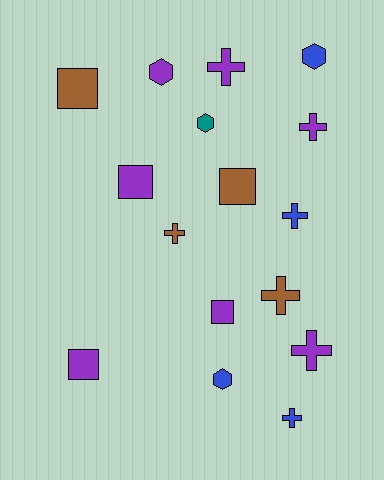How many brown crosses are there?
There are 2 brown crosses.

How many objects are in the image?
There are 16 objects.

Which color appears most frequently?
Purple, with 7 objects.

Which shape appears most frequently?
Cross, with 7 objects.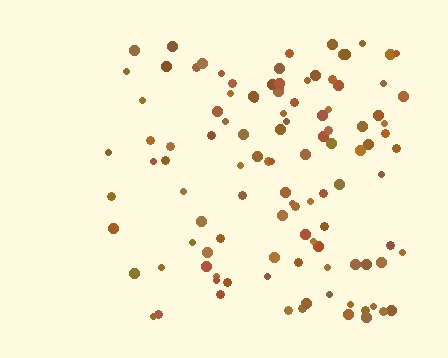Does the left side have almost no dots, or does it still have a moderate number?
Still a moderate number, just noticeably fewer than the right.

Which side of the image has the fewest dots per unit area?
The left.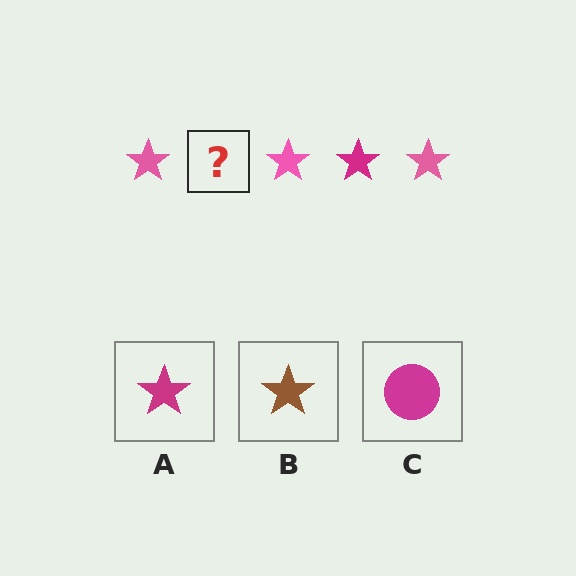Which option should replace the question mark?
Option A.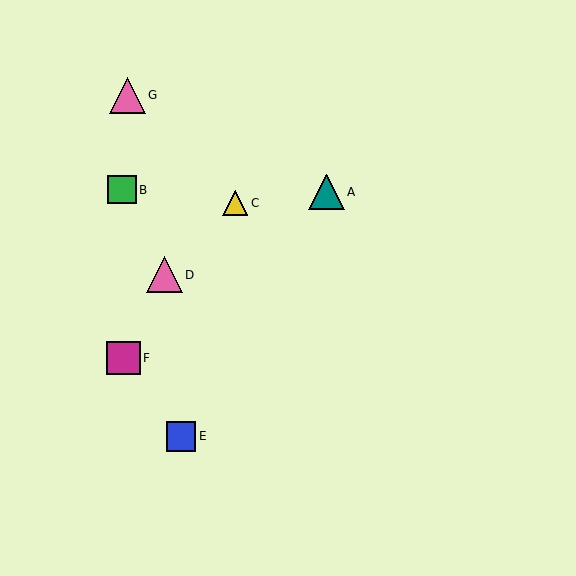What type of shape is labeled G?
Shape G is a pink triangle.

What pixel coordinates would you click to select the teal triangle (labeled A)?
Click at (326, 192) to select the teal triangle A.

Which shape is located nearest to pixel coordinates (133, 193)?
The green square (labeled B) at (122, 190) is nearest to that location.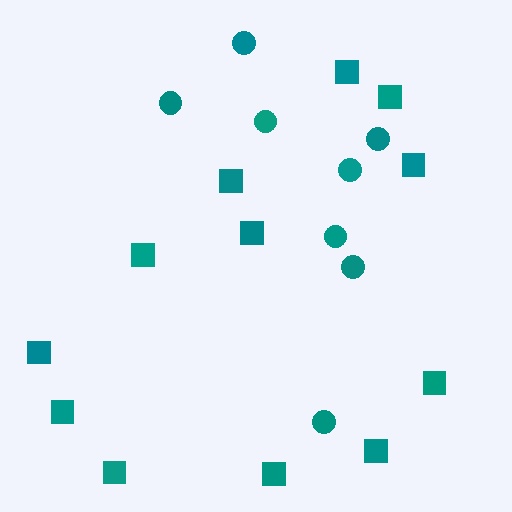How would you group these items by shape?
There are 2 groups: one group of squares (12) and one group of circles (8).